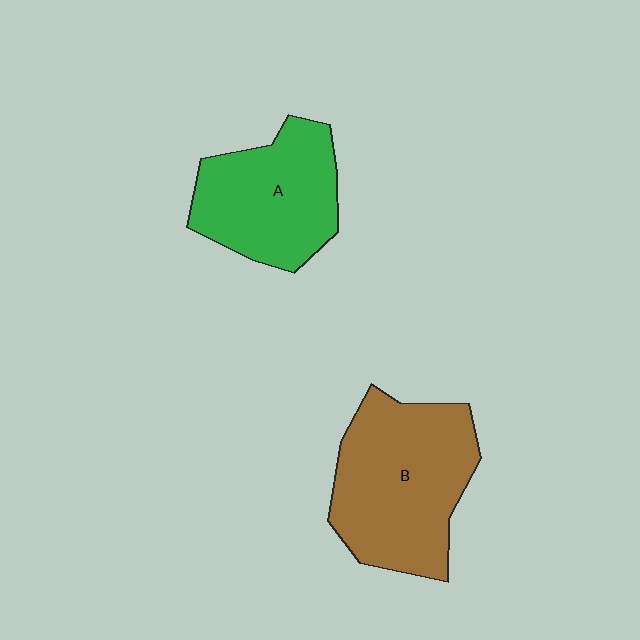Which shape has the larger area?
Shape B (brown).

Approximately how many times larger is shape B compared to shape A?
Approximately 1.3 times.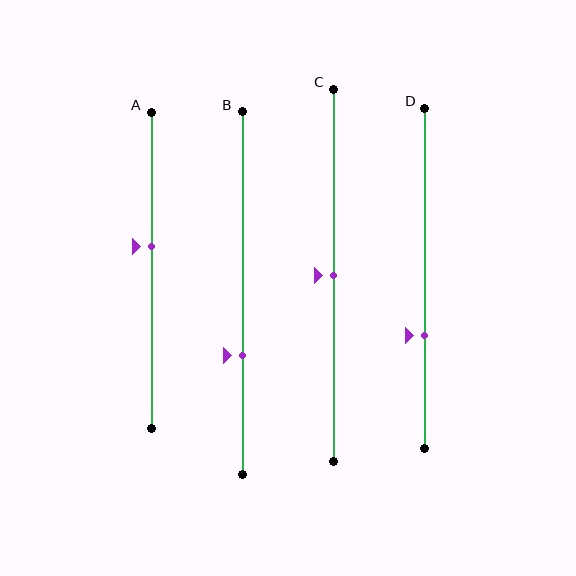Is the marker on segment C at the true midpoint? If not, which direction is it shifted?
Yes, the marker on segment C is at the true midpoint.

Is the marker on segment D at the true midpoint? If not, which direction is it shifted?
No, the marker on segment D is shifted downward by about 17% of the segment length.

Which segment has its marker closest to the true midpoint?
Segment C has its marker closest to the true midpoint.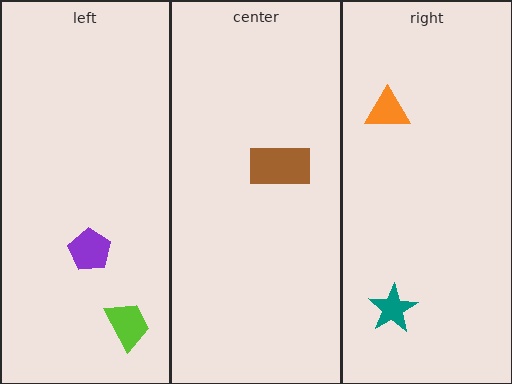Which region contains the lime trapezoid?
The left region.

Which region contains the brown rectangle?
The center region.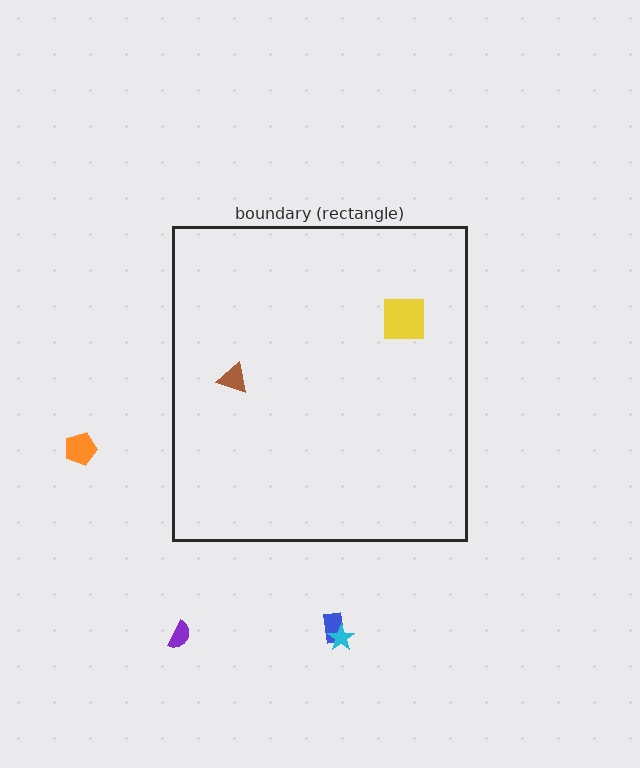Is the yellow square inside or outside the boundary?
Inside.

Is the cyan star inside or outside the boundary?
Outside.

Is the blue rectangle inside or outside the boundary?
Outside.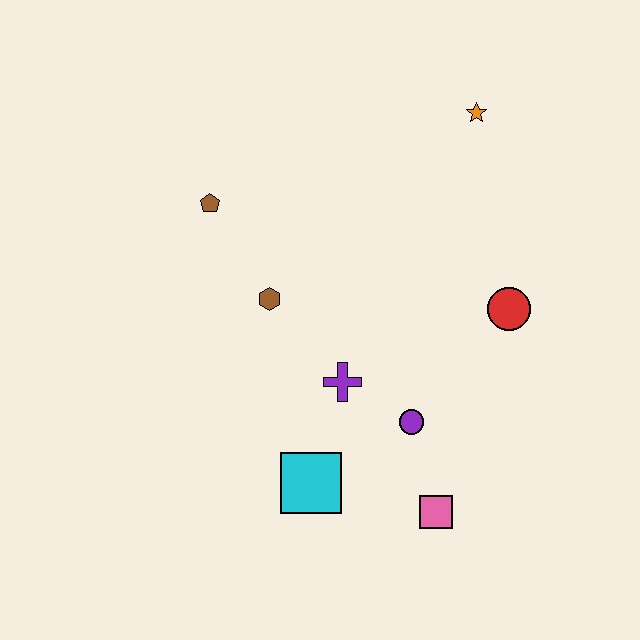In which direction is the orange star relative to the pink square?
The orange star is above the pink square.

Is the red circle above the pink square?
Yes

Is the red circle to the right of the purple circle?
Yes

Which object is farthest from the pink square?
The orange star is farthest from the pink square.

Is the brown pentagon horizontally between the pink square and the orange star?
No